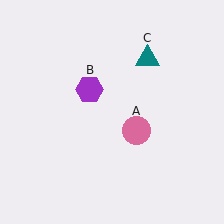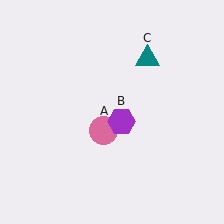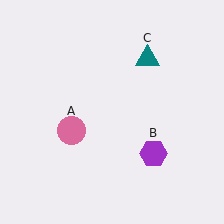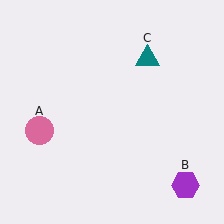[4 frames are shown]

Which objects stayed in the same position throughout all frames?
Teal triangle (object C) remained stationary.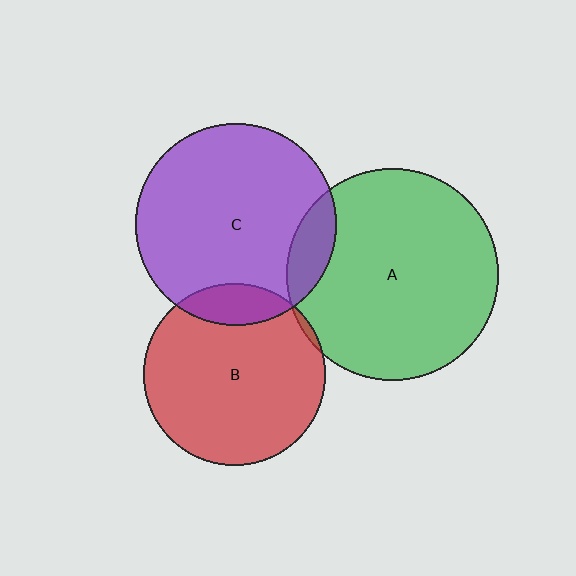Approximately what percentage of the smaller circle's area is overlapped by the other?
Approximately 5%.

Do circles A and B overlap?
Yes.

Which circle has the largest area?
Circle A (green).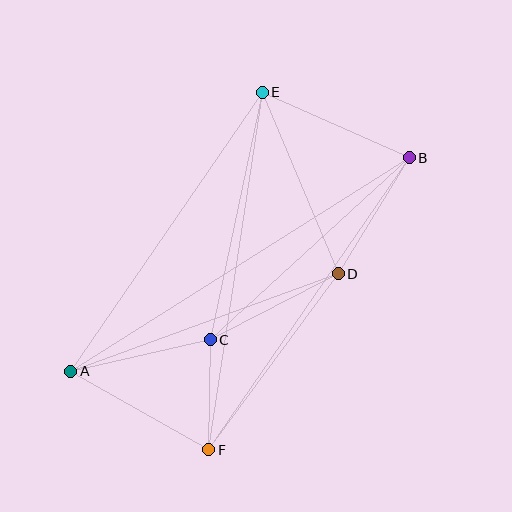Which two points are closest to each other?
Points C and F are closest to each other.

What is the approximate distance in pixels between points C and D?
The distance between C and D is approximately 144 pixels.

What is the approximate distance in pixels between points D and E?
The distance between D and E is approximately 197 pixels.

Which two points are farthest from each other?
Points A and B are farthest from each other.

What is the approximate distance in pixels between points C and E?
The distance between C and E is approximately 253 pixels.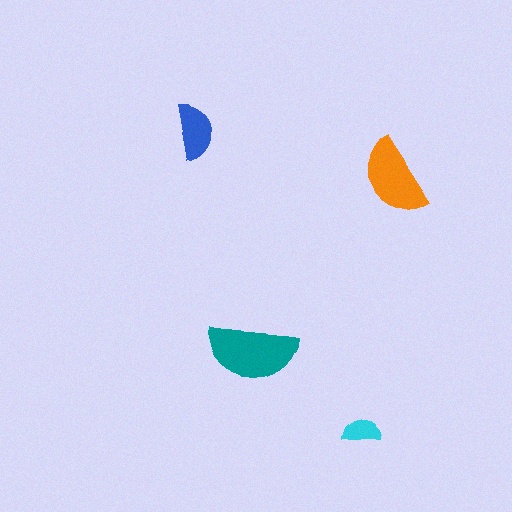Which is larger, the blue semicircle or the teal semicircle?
The teal one.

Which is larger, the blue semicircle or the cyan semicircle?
The blue one.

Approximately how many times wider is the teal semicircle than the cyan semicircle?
About 2.5 times wider.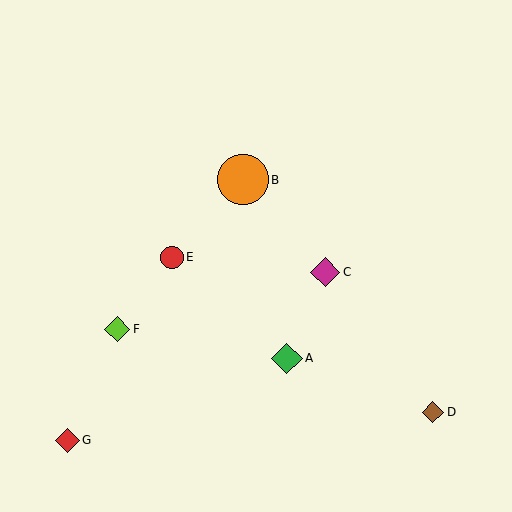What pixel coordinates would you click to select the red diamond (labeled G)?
Click at (67, 440) to select the red diamond G.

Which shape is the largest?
The orange circle (labeled B) is the largest.